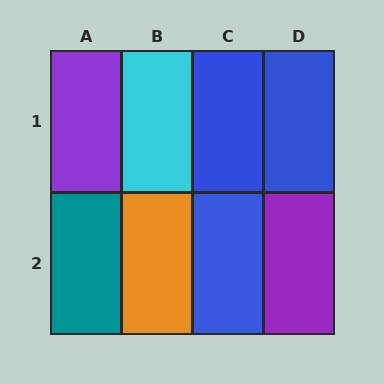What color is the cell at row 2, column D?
Purple.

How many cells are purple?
2 cells are purple.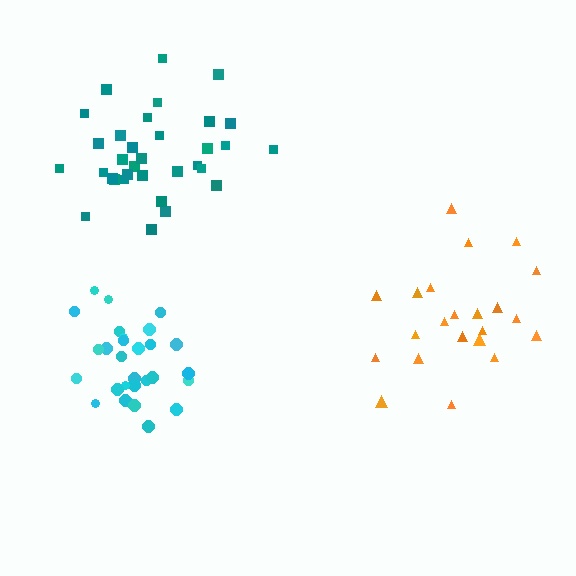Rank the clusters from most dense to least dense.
cyan, teal, orange.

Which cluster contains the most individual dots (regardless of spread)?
Teal (33).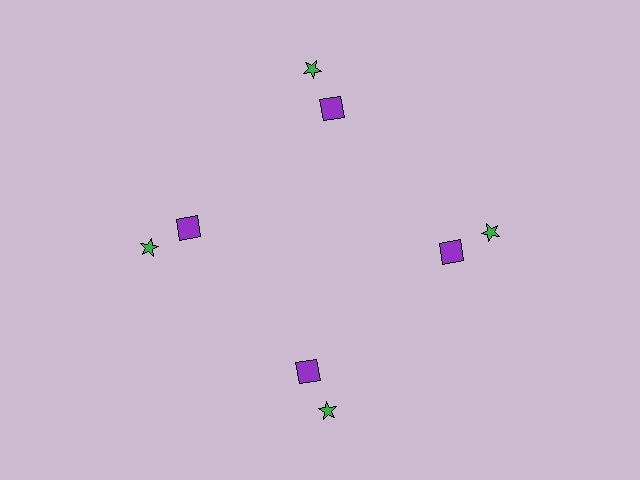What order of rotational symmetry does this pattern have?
This pattern has 4-fold rotational symmetry.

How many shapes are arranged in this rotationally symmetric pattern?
There are 8 shapes, arranged in 4 groups of 2.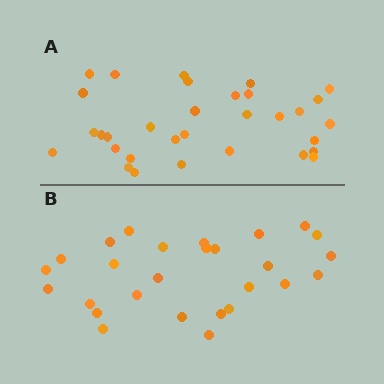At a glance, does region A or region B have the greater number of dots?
Region A (the top region) has more dots.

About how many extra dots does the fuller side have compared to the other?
Region A has about 5 more dots than region B.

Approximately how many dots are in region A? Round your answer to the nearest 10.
About 30 dots. (The exact count is 32, which rounds to 30.)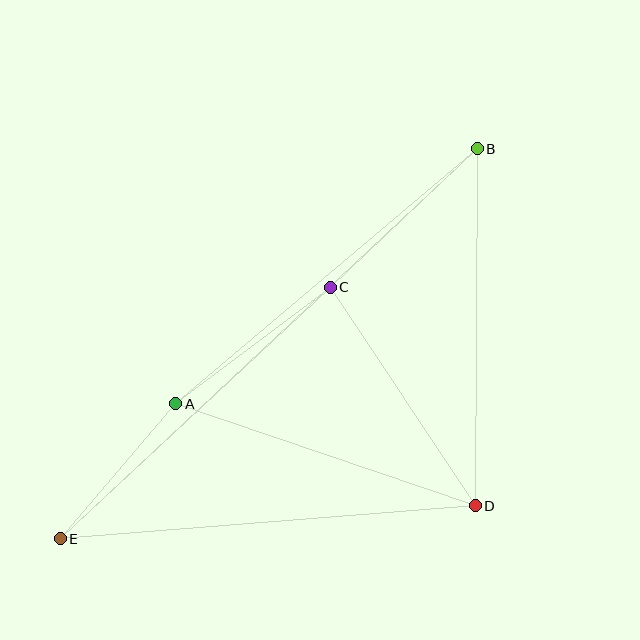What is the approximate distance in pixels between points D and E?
The distance between D and E is approximately 416 pixels.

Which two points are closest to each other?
Points A and E are closest to each other.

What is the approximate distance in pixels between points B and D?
The distance between B and D is approximately 357 pixels.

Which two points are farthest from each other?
Points B and E are farthest from each other.